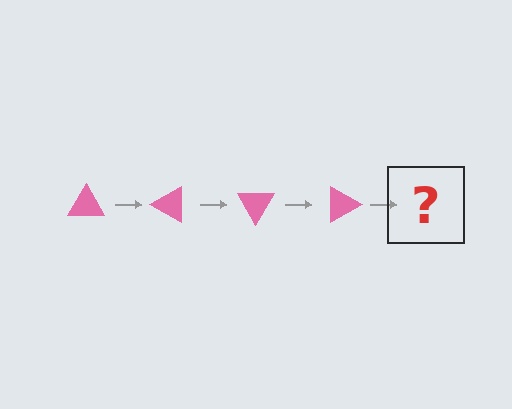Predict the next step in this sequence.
The next step is a pink triangle rotated 120 degrees.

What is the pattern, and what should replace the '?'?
The pattern is that the triangle rotates 30 degrees each step. The '?' should be a pink triangle rotated 120 degrees.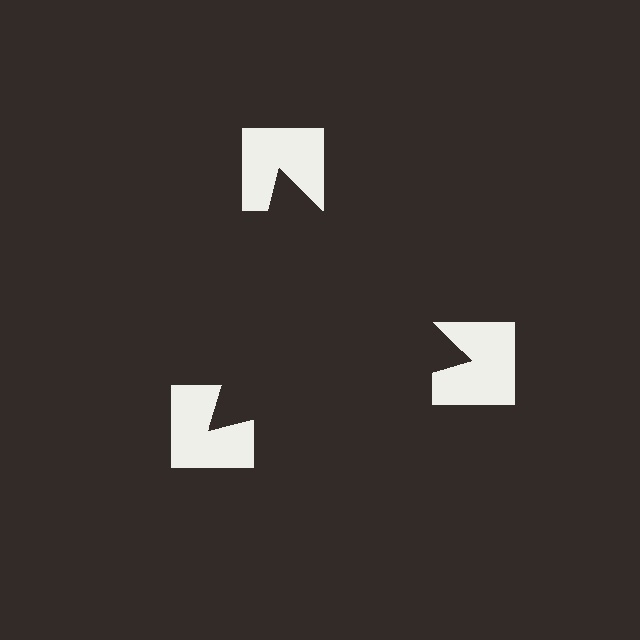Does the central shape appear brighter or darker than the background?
It typically appears slightly darker than the background, even though no actual brightness change is drawn.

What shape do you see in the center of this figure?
An illusory triangle — its edges are inferred from the aligned wedge cuts in the notched squares, not physically drawn.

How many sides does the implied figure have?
3 sides.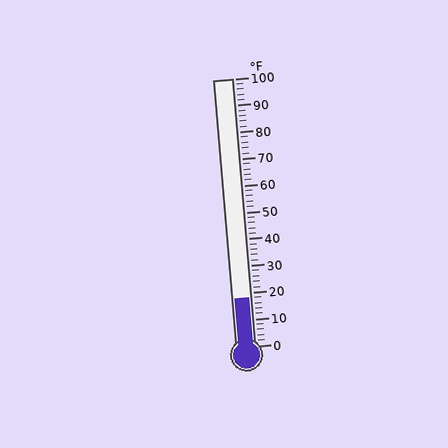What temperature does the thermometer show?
The thermometer shows approximately 18°F.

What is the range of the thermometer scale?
The thermometer scale ranges from 0°F to 100°F.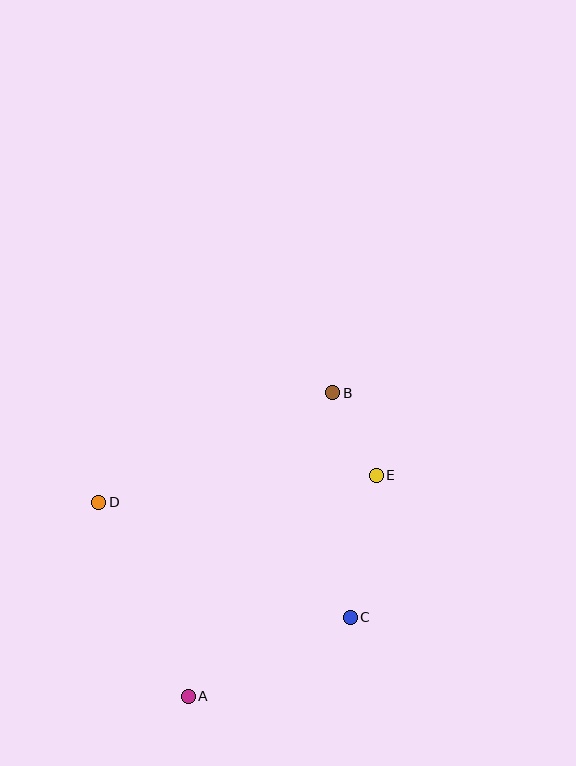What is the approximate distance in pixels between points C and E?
The distance between C and E is approximately 144 pixels.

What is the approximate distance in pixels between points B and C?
The distance between B and C is approximately 225 pixels.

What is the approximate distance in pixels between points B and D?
The distance between B and D is approximately 258 pixels.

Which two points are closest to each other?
Points B and E are closest to each other.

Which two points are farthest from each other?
Points A and B are farthest from each other.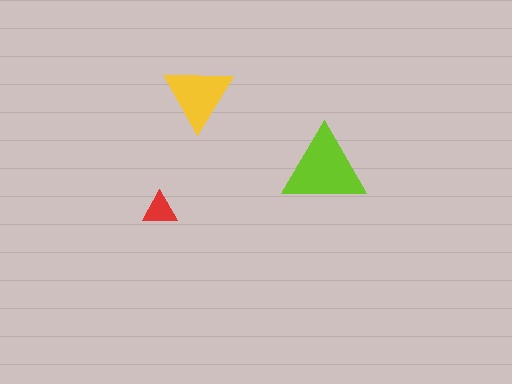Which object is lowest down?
The red triangle is bottommost.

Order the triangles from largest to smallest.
the lime one, the yellow one, the red one.